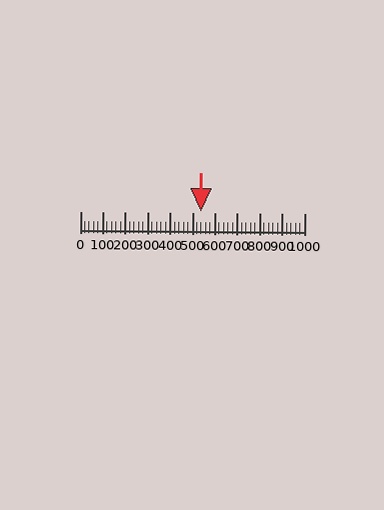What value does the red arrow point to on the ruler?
The red arrow points to approximately 540.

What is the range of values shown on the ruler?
The ruler shows values from 0 to 1000.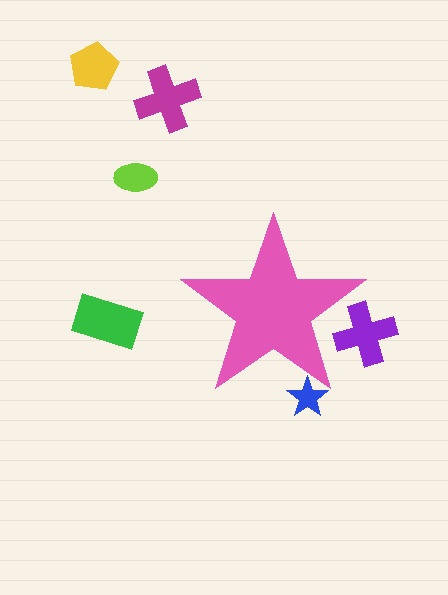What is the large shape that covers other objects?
A pink star.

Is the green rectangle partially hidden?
No, the green rectangle is fully visible.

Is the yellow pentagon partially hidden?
No, the yellow pentagon is fully visible.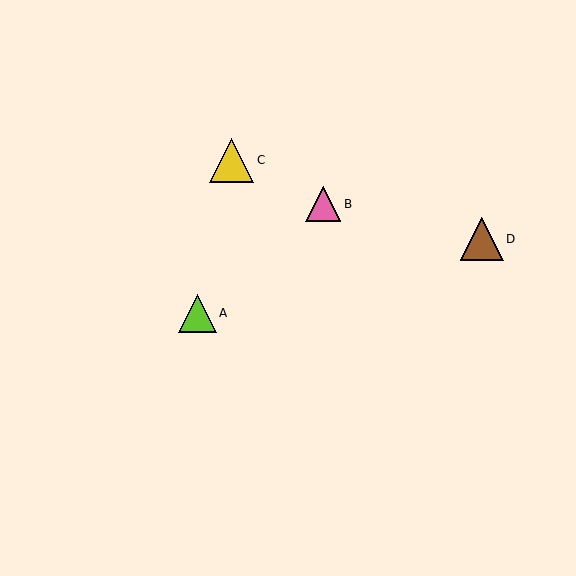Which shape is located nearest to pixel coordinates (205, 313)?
The lime triangle (labeled A) at (197, 313) is nearest to that location.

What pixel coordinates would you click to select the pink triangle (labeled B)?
Click at (323, 204) to select the pink triangle B.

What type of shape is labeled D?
Shape D is a brown triangle.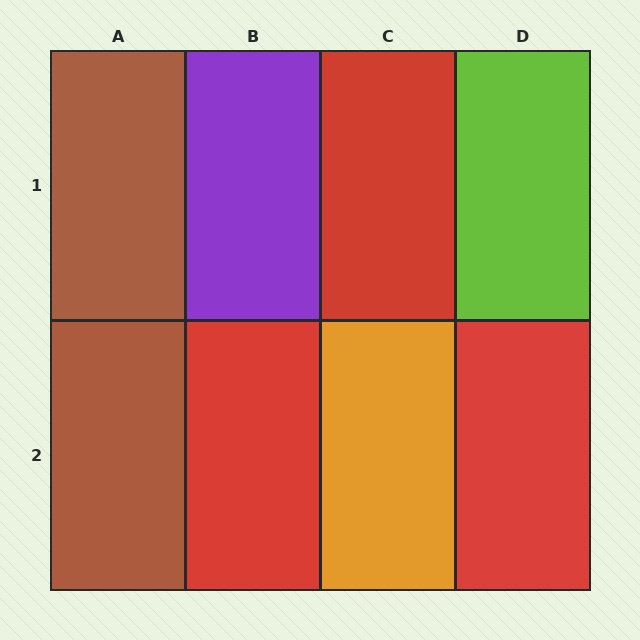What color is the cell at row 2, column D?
Red.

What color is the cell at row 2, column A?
Brown.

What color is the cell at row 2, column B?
Red.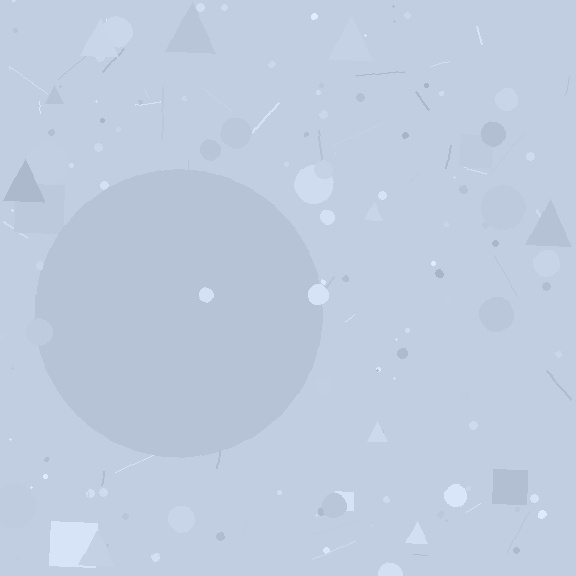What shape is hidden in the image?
A circle is hidden in the image.